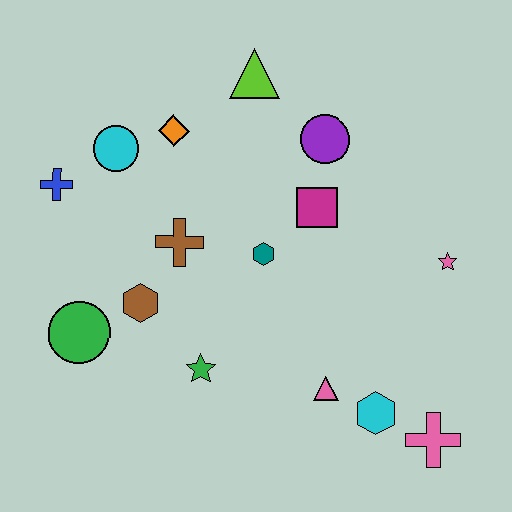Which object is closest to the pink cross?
The cyan hexagon is closest to the pink cross.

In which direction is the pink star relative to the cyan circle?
The pink star is to the right of the cyan circle.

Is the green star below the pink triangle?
No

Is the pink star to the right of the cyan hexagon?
Yes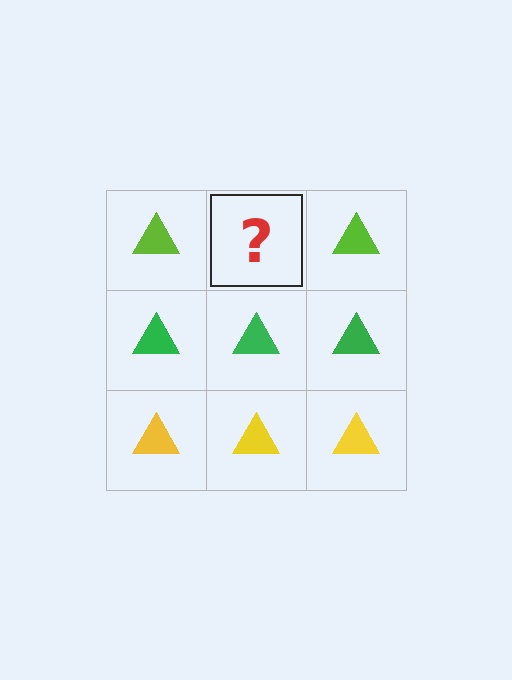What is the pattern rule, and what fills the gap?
The rule is that each row has a consistent color. The gap should be filled with a lime triangle.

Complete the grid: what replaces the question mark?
The question mark should be replaced with a lime triangle.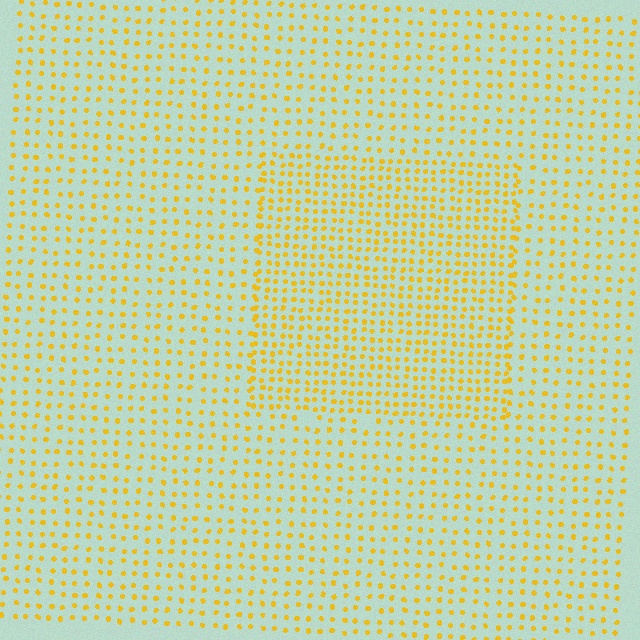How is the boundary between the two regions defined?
The boundary is defined by a change in element density (approximately 1.7x ratio). All elements are the same color, size, and shape.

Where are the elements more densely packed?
The elements are more densely packed inside the rectangle boundary.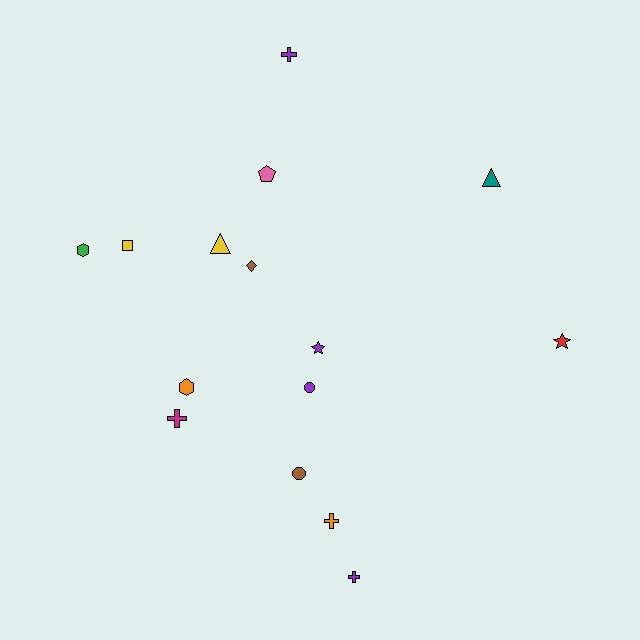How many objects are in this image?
There are 15 objects.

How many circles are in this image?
There are 2 circles.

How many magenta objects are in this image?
There is 1 magenta object.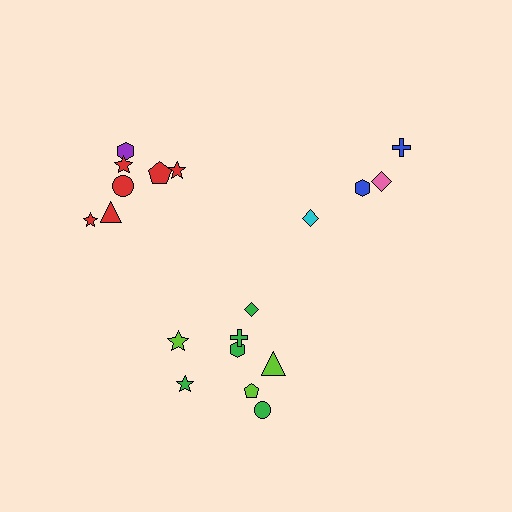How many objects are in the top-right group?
There are 4 objects.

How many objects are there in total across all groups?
There are 19 objects.